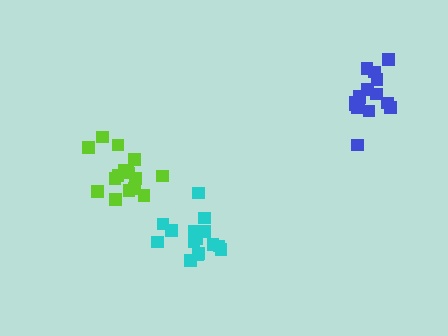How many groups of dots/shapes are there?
There are 3 groups.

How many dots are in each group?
Group 1: 16 dots, Group 2: 15 dots, Group 3: 16 dots (47 total).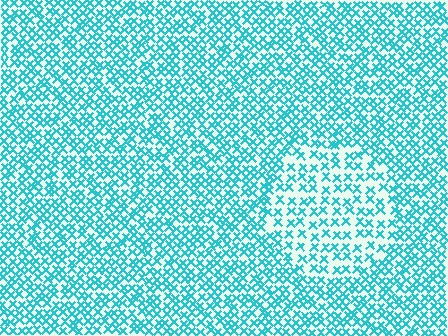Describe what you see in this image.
The image contains small cyan elements arranged at two different densities. A circle-shaped region is visible where the elements are less densely packed than the surrounding area.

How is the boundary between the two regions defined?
The boundary is defined by a change in element density (approximately 1.8x ratio). All elements are the same color, size, and shape.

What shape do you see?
I see a circle.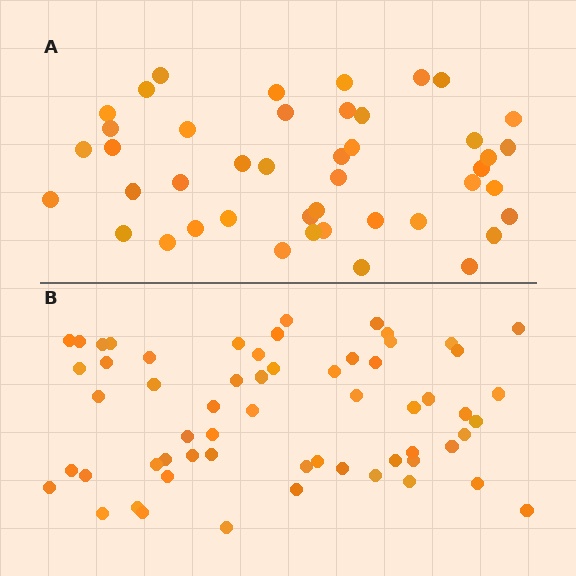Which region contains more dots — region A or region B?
Region B (the bottom region) has more dots.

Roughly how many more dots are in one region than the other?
Region B has approximately 15 more dots than region A.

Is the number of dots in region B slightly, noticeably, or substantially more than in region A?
Region B has noticeably more, but not dramatically so. The ratio is roughly 1.4 to 1.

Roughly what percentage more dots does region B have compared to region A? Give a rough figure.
About 35% more.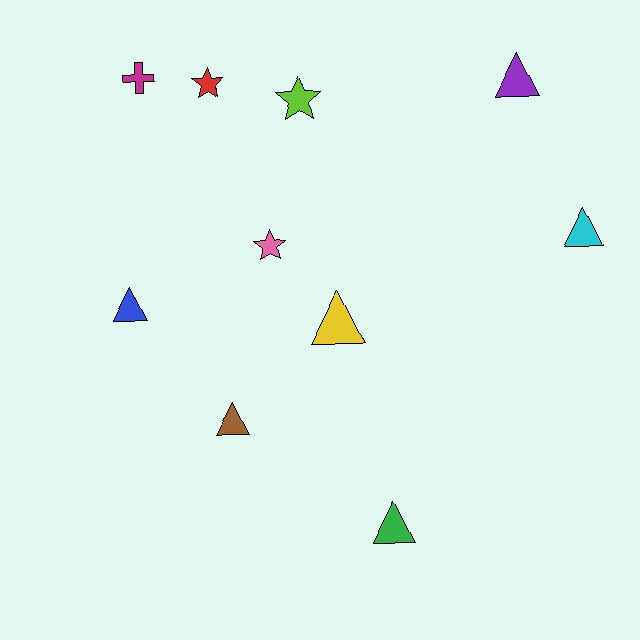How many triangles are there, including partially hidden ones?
There are 6 triangles.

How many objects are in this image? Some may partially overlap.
There are 10 objects.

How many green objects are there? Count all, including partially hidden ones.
There is 1 green object.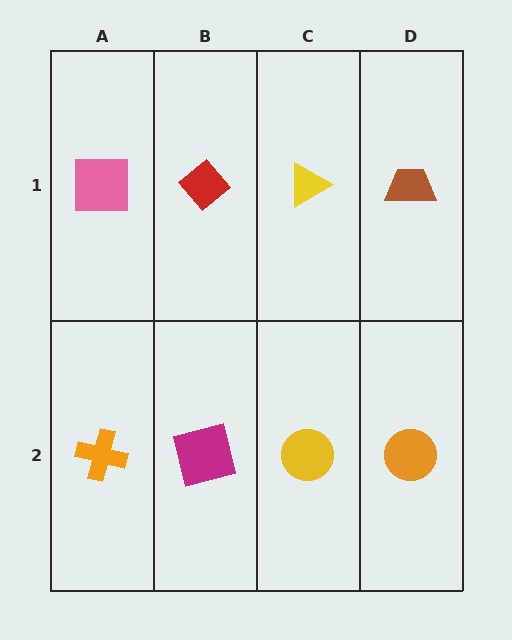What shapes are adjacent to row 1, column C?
A yellow circle (row 2, column C), a red diamond (row 1, column B), a brown trapezoid (row 1, column D).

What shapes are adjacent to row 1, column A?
An orange cross (row 2, column A), a red diamond (row 1, column B).